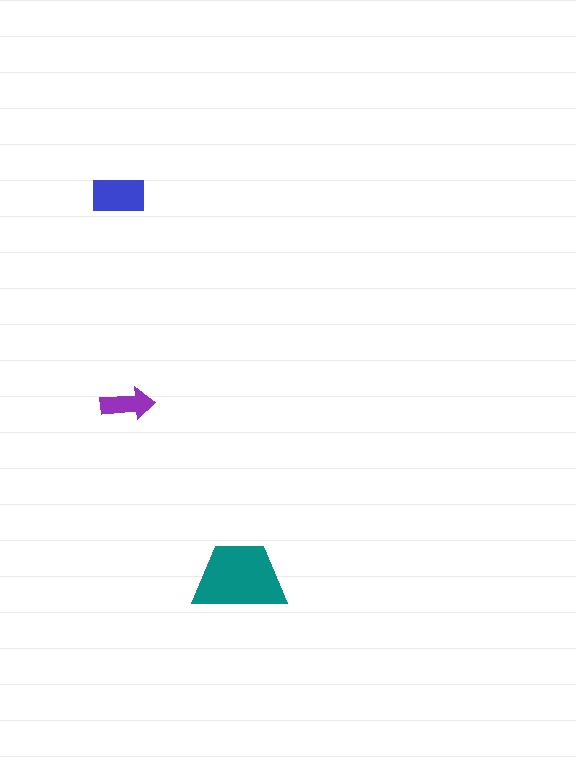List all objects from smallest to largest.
The purple arrow, the blue rectangle, the teal trapezoid.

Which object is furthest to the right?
The teal trapezoid is rightmost.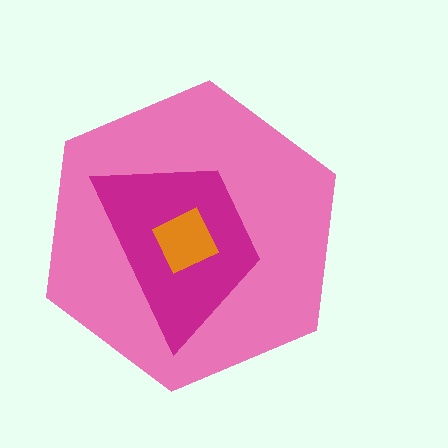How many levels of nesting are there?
3.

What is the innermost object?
The orange square.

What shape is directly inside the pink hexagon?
The magenta trapezoid.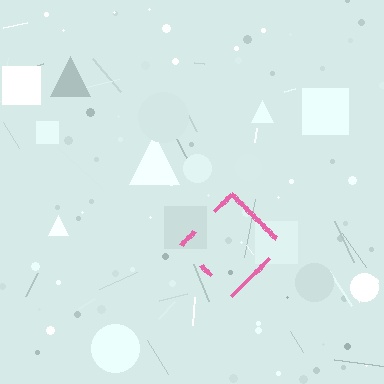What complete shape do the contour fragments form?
The contour fragments form a diamond.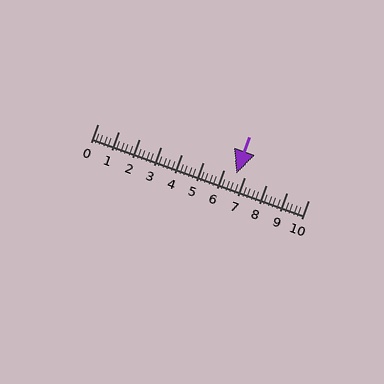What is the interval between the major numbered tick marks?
The major tick marks are spaced 1 units apart.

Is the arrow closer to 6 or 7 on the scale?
The arrow is closer to 7.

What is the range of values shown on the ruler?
The ruler shows values from 0 to 10.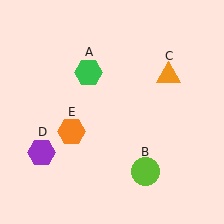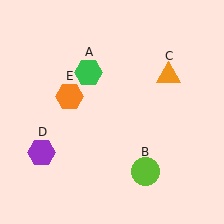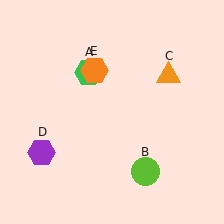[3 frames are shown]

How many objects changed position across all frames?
1 object changed position: orange hexagon (object E).